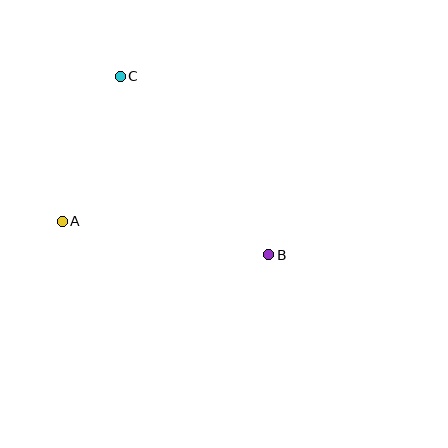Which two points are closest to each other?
Points A and C are closest to each other.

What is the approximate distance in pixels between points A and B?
The distance between A and B is approximately 210 pixels.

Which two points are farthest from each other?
Points B and C are farthest from each other.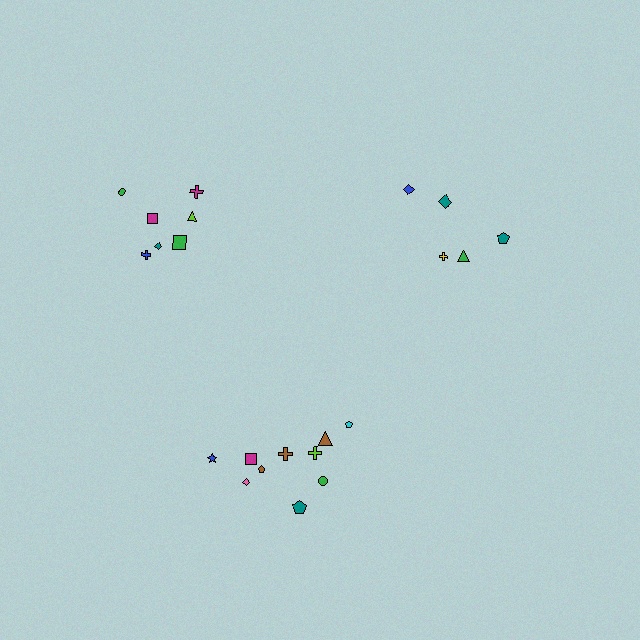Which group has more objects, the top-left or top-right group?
The top-left group.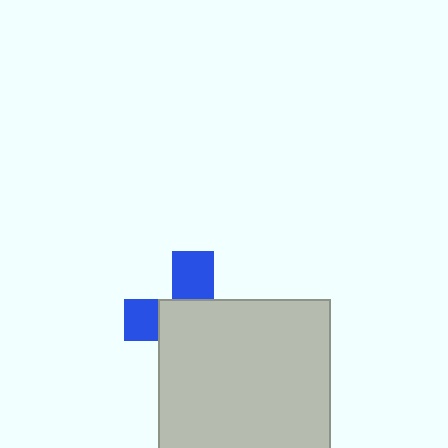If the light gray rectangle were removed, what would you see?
You would see the complete blue cross.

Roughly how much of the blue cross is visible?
A small part of it is visible (roughly 35%).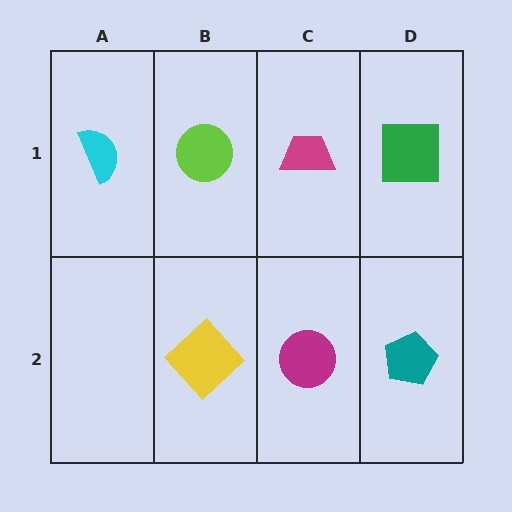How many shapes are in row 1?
4 shapes.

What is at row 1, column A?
A cyan semicircle.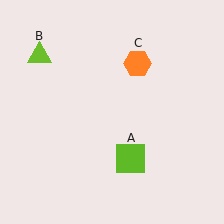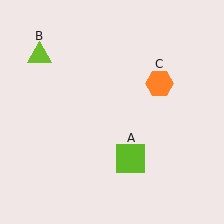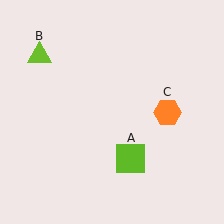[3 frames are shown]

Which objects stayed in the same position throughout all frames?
Lime square (object A) and lime triangle (object B) remained stationary.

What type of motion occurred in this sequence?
The orange hexagon (object C) rotated clockwise around the center of the scene.